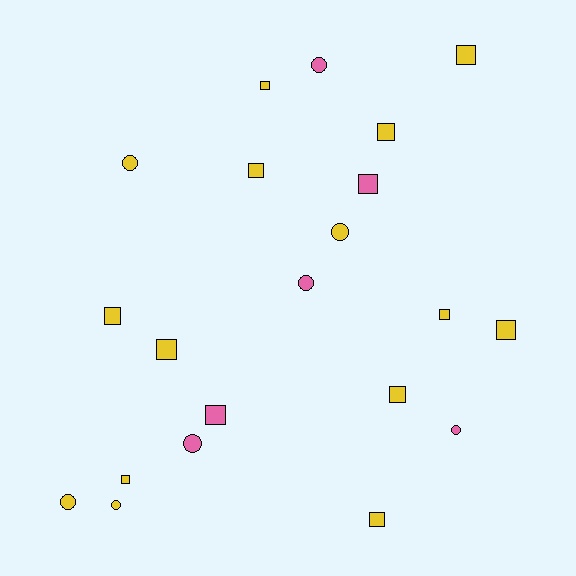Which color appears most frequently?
Yellow, with 15 objects.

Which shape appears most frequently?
Square, with 13 objects.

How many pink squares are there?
There are 2 pink squares.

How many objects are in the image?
There are 21 objects.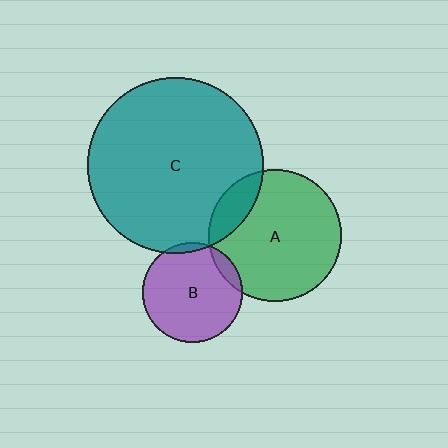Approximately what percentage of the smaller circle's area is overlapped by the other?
Approximately 5%.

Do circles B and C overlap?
Yes.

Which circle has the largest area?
Circle C (teal).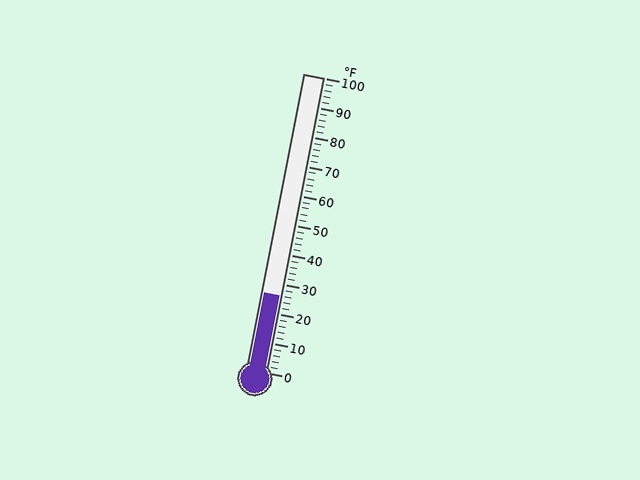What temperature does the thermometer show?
The thermometer shows approximately 26°F.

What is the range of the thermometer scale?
The thermometer scale ranges from 0°F to 100°F.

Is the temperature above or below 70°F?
The temperature is below 70°F.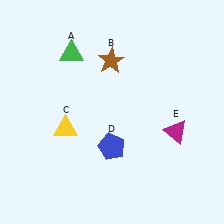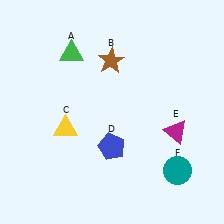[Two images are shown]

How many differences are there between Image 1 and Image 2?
There is 1 difference between the two images.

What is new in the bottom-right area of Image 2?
A teal circle (F) was added in the bottom-right area of Image 2.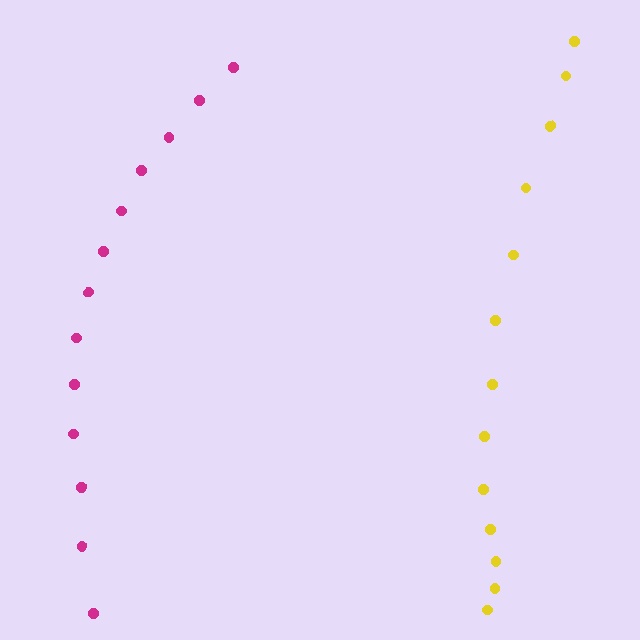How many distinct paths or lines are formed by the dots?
There are 2 distinct paths.